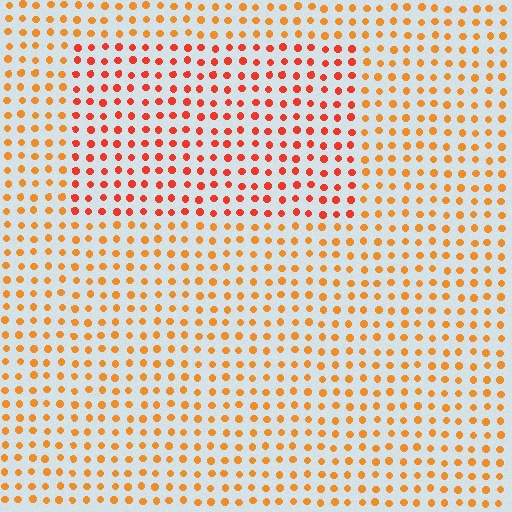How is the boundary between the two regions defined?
The boundary is defined purely by a slight shift in hue (about 27 degrees). Spacing, size, and orientation are identical on both sides.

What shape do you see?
I see a rectangle.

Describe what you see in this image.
The image is filled with small orange elements in a uniform arrangement. A rectangle-shaped region is visible where the elements are tinted to a slightly different hue, forming a subtle color boundary.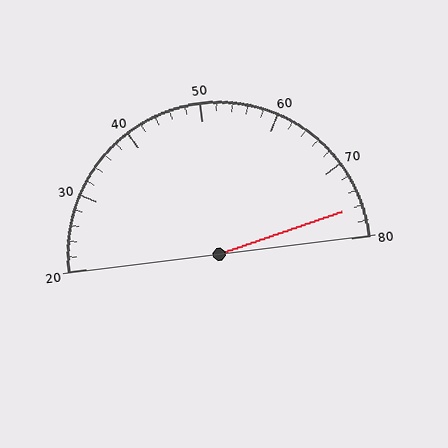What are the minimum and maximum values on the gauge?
The gauge ranges from 20 to 80.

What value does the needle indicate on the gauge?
The needle indicates approximately 76.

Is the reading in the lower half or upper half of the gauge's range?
The reading is in the upper half of the range (20 to 80).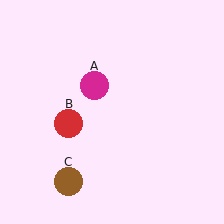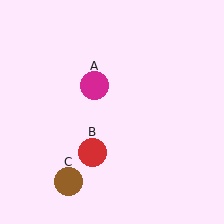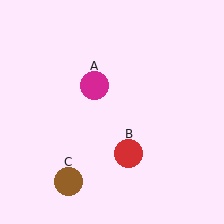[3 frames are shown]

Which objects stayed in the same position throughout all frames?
Magenta circle (object A) and brown circle (object C) remained stationary.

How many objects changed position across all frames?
1 object changed position: red circle (object B).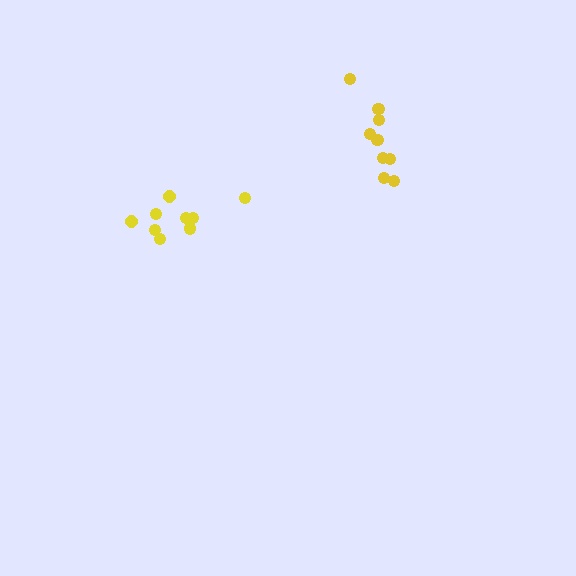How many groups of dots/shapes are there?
There are 2 groups.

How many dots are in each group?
Group 1: 9 dots, Group 2: 9 dots (18 total).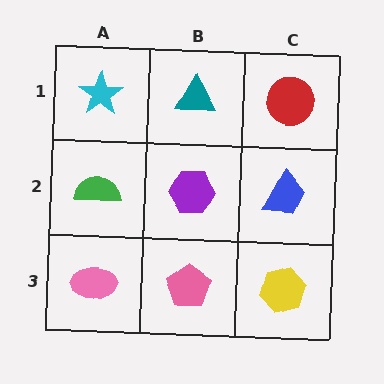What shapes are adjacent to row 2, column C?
A red circle (row 1, column C), a yellow hexagon (row 3, column C), a purple hexagon (row 2, column B).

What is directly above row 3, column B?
A purple hexagon.